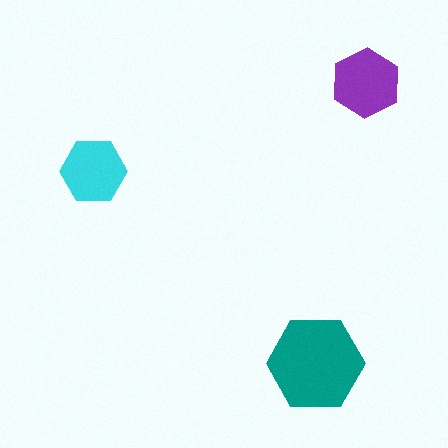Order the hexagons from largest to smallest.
the teal one, the purple one, the cyan one.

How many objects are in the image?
There are 3 objects in the image.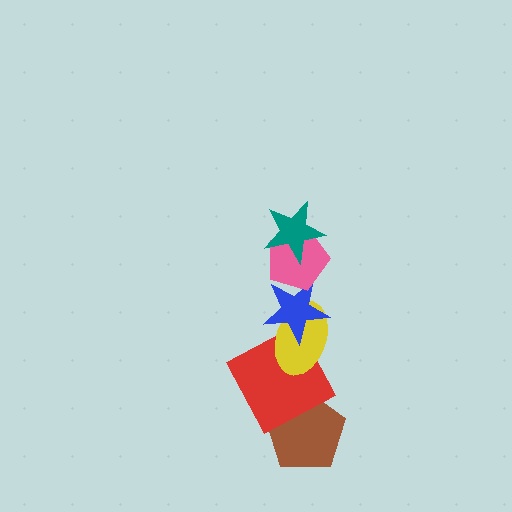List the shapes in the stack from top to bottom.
From top to bottom: the teal star, the pink pentagon, the blue star, the yellow ellipse, the red square, the brown pentagon.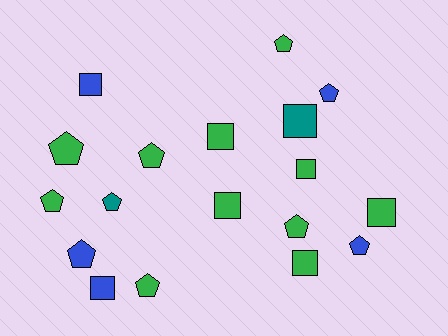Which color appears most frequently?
Green, with 11 objects.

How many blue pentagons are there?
There are 3 blue pentagons.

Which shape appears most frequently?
Pentagon, with 10 objects.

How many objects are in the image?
There are 18 objects.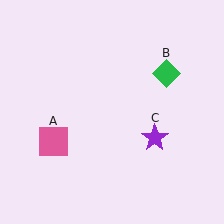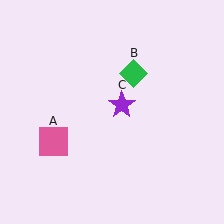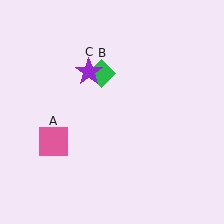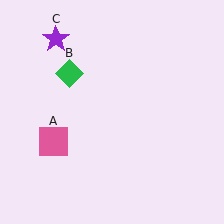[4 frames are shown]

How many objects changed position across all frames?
2 objects changed position: green diamond (object B), purple star (object C).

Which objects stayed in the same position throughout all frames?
Pink square (object A) remained stationary.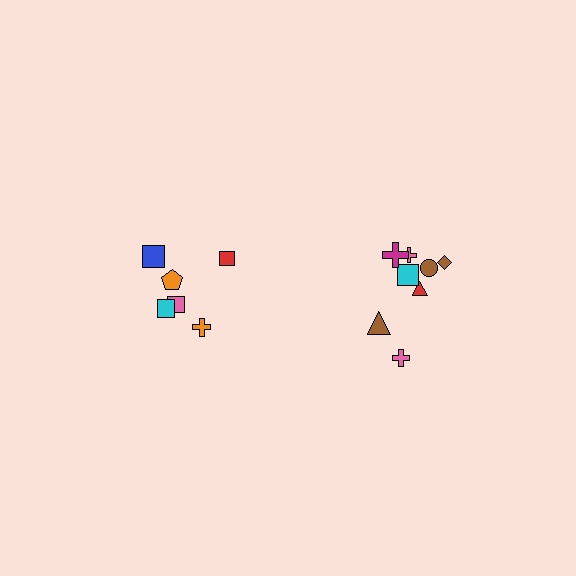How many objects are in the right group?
There are 8 objects.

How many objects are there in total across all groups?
There are 14 objects.